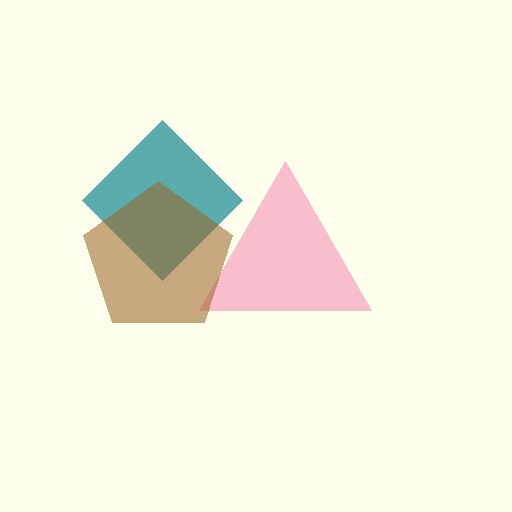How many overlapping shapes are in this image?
There are 3 overlapping shapes in the image.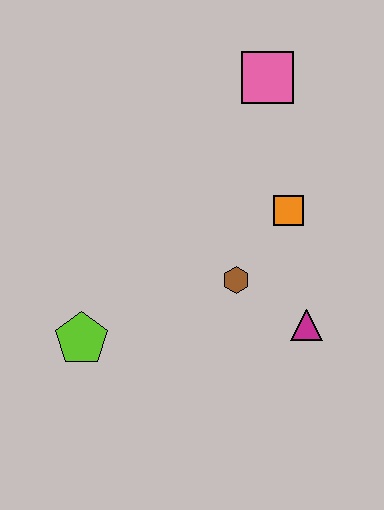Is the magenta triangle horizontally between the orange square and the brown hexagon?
No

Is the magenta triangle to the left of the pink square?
No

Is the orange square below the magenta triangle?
No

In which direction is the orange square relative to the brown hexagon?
The orange square is above the brown hexagon.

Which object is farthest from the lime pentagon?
The pink square is farthest from the lime pentagon.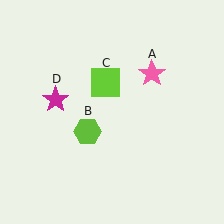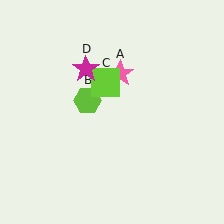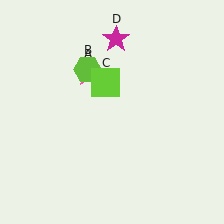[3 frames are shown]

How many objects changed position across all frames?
3 objects changed position: pink star (object A), lime hexagon (object B), magenta star (object D).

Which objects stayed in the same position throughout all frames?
Lime square (object C) remained stationary.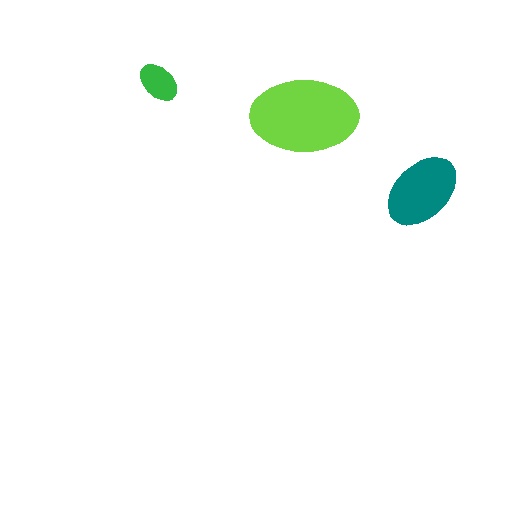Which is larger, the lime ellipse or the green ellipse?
The lime one.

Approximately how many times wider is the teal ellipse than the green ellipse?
About 2 times wider.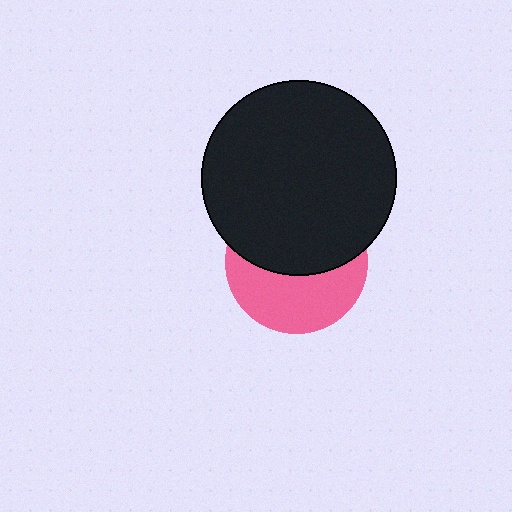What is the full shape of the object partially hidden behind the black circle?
The partially hidden object is a pink circle.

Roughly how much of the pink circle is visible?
About half of it is visible (roughly 46%).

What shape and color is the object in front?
The object in front is a black circle.